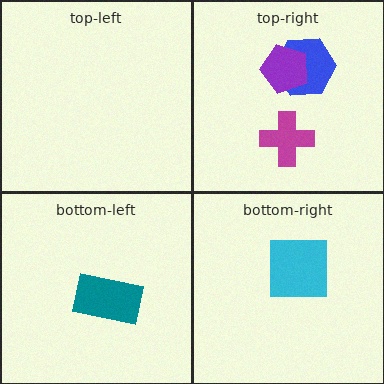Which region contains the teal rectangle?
The bottom-left region.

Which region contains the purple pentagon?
The top-right region.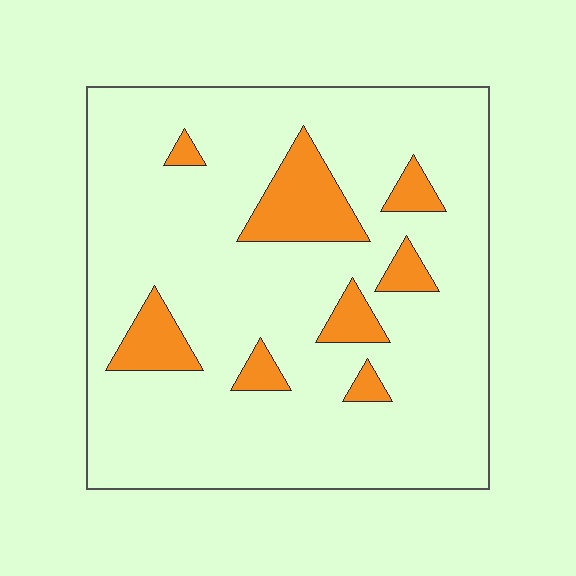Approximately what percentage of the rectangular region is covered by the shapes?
Approximately 15%.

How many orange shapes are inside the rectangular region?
8.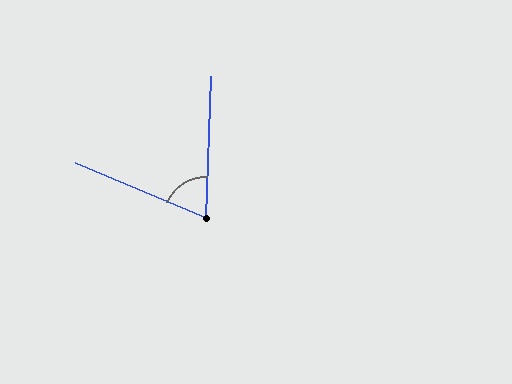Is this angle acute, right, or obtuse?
It is acute.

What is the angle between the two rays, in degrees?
Approximately 69 degrees.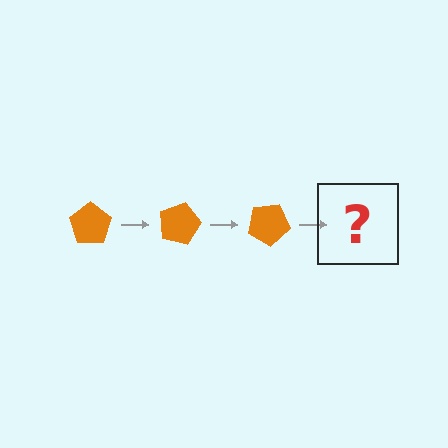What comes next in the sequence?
The next element should be an orange pentagon rotated 45 degrees.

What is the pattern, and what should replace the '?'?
The pattern is that the pentagon rotates 15 degrees each step. The '?' should be an orange pentagon rotated 45 degrees.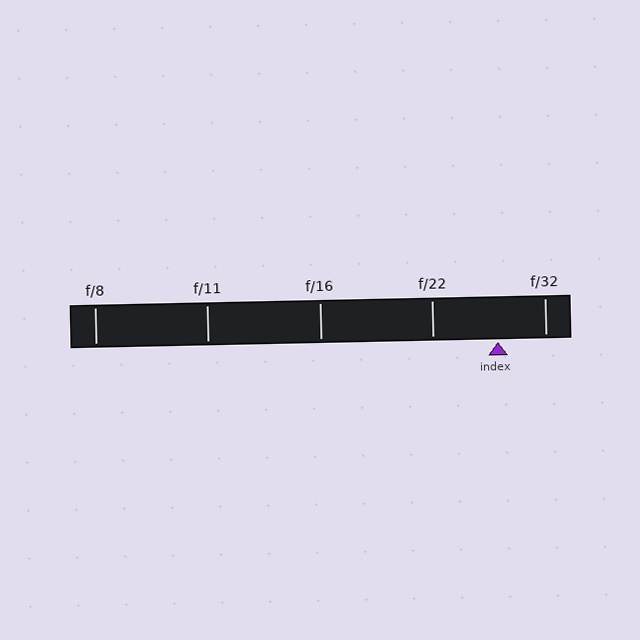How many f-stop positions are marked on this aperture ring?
There are 5 f-stop positions marked.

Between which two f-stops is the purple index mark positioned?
The index mark is between f/22 and f/32.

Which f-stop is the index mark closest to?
The index mark is closest to f/32.